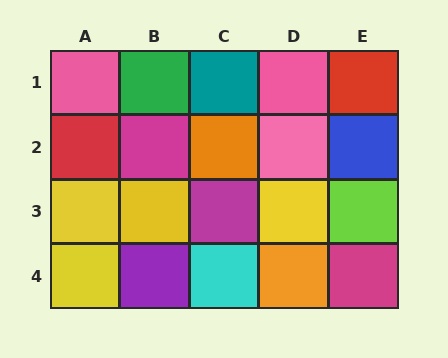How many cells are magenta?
3 cells are magenta.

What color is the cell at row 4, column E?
Magenta.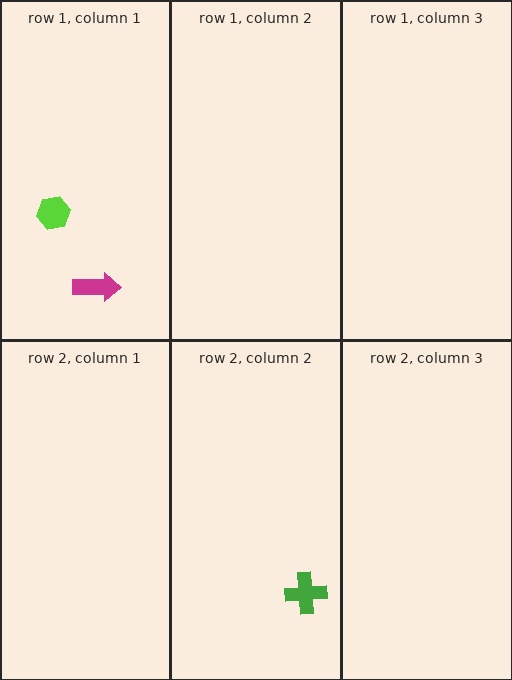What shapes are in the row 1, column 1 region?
The magenta arrow, the lime hexagon.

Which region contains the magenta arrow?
The row 1, column 1 region.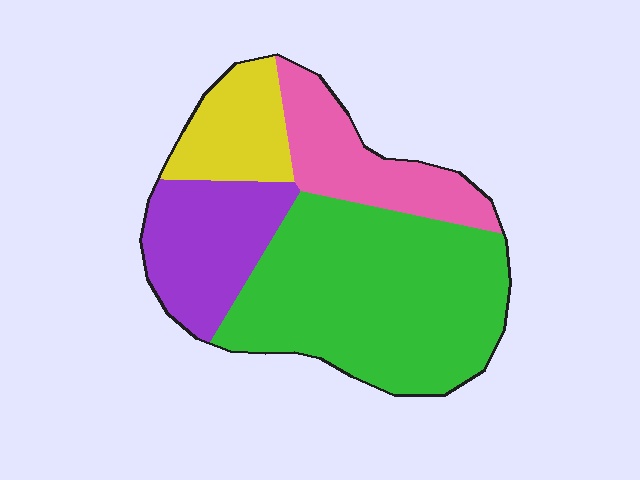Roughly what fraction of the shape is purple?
Purple takes up about one fifth (1/5) of the shape.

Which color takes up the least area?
Yellow, at roughly 15%.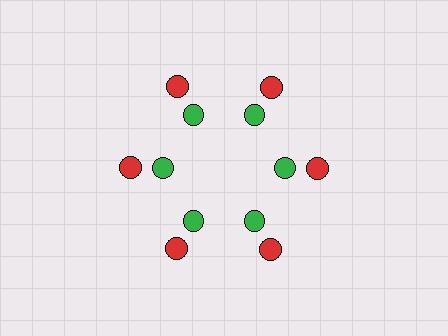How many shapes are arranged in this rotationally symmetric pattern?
There are 12 shapes, arranged in 6 groups of 2.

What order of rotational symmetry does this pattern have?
This pattern has 6-fold rotational symmetry.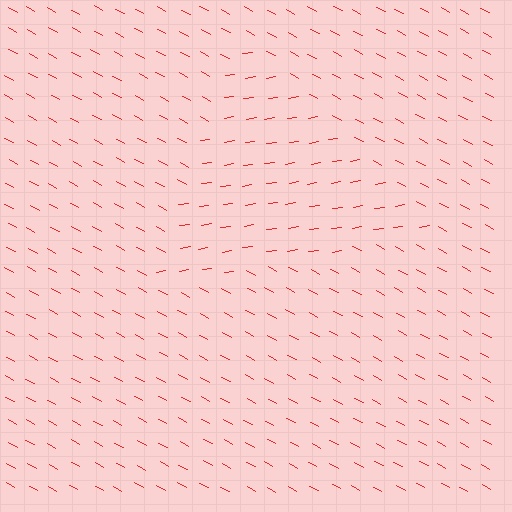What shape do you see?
I see a triangle.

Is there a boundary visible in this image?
Yes, there is a texture boundary formed by a change in line orientation.